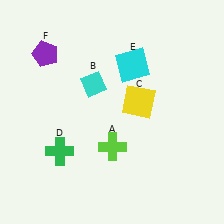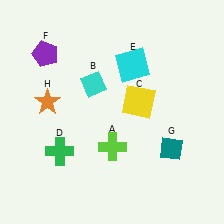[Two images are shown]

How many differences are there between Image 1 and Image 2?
There are 2 differences between the two images.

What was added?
A teal diamond (G), an orange star (H) were added in Image 2.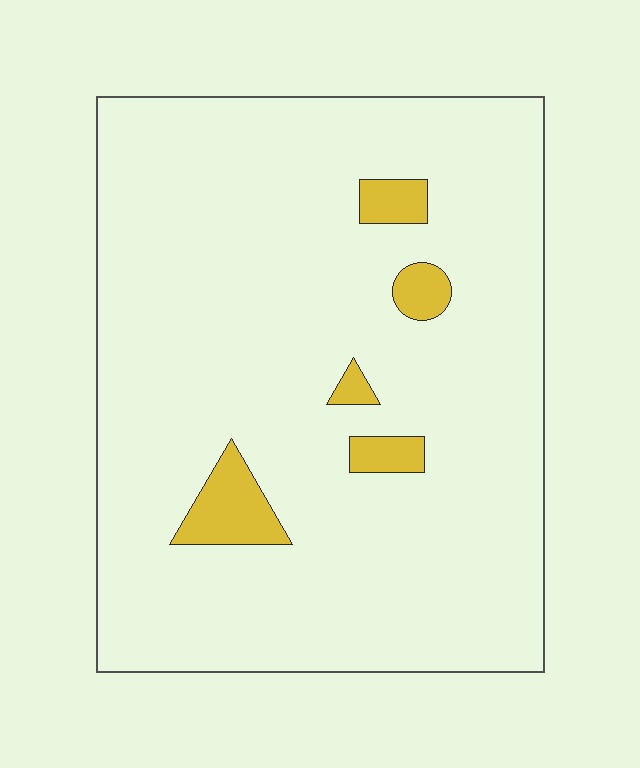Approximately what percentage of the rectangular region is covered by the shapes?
Approximately 5%.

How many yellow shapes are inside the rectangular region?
5.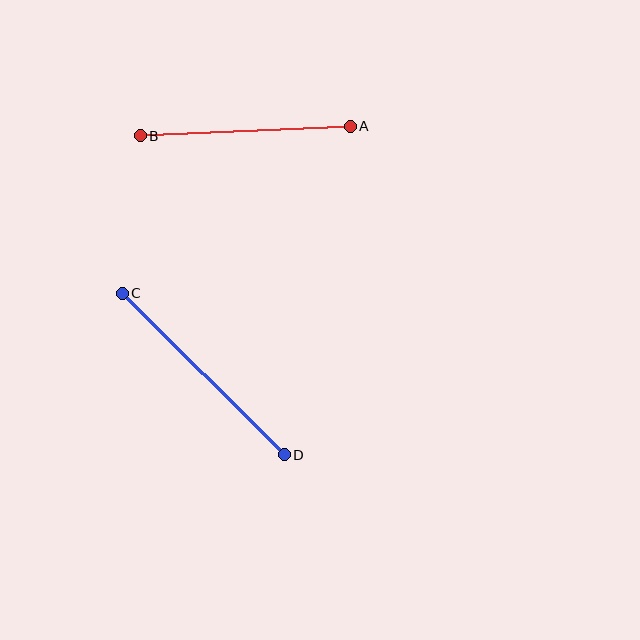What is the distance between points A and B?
The distance is approximately 210 pixels.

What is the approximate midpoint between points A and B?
The midpoint is at approximately (245, 131) pixels.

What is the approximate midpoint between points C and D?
The midpoint is at approximately (203, 374) pixels.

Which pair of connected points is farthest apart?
Points C and D are farthest apart.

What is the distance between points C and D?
The distance is approximately 229 pixels.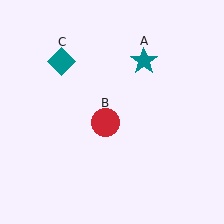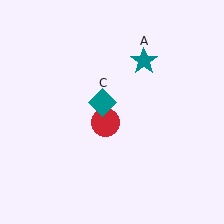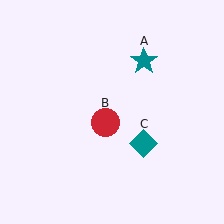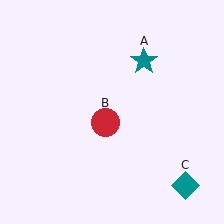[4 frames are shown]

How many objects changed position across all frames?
1 object changed position: teal diamond (object C).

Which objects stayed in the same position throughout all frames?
Teal star (object A) and red circle (object B) remained stationary.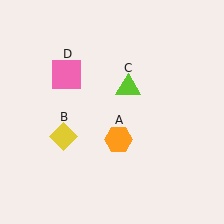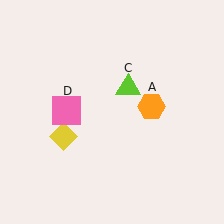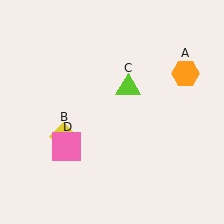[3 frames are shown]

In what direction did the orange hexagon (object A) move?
The orange hexagon (object A) moved up and to the right.